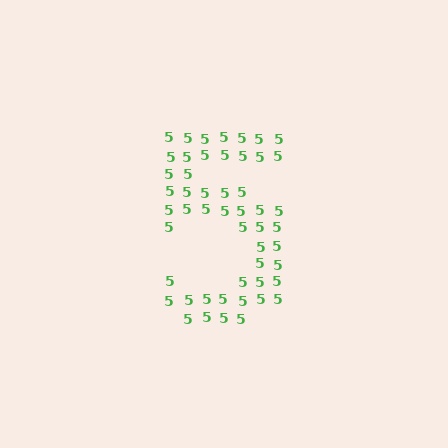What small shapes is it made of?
It is made of small digit 5's.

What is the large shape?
The large shape is the digit 5.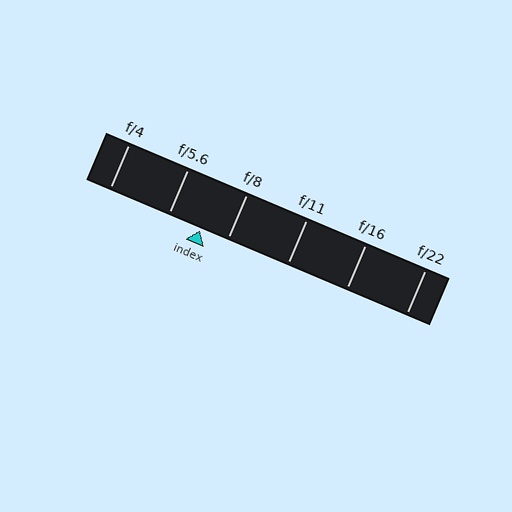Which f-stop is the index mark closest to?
The index mark is closest to f/8.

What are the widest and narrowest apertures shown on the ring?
The widest aperture shown is f/4 and the narrowest is f/22.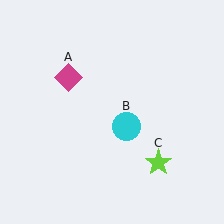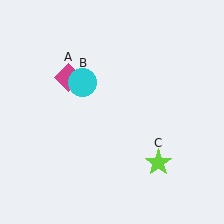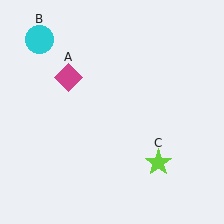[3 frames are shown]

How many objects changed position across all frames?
1 object changed position: cyan circle (object B).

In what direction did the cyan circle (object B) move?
The cyan circle (object B) moved up and to the left.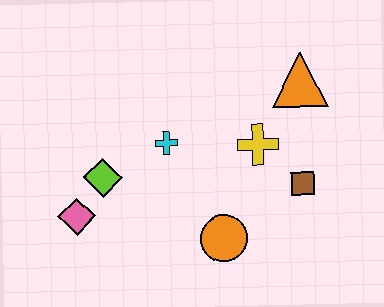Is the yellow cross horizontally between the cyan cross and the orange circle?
No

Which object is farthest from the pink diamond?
The orange triangle is farthest from the pink diamond.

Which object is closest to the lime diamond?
The pink diamond is closest to the lime diamond.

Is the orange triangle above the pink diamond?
Yes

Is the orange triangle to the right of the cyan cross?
Yes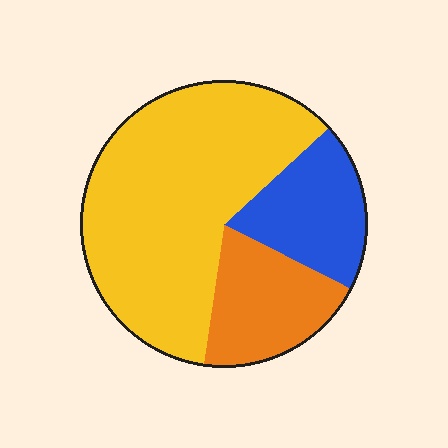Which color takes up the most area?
Yellow, at roughly 60%.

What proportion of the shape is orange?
Orange covers 20% of the shape.